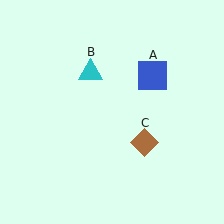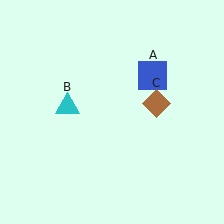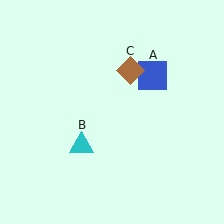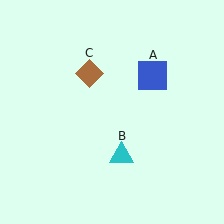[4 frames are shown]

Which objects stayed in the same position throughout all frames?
Blue square (object A) remained stationary.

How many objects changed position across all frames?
2 objects changed position: cyan triangle (object B), brown diamond (object C).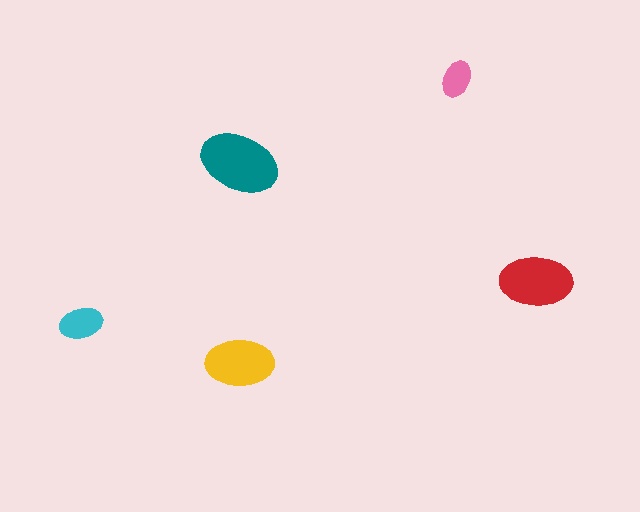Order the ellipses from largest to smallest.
the teal one, the red one, the yellow one, the cyan one, the pink one.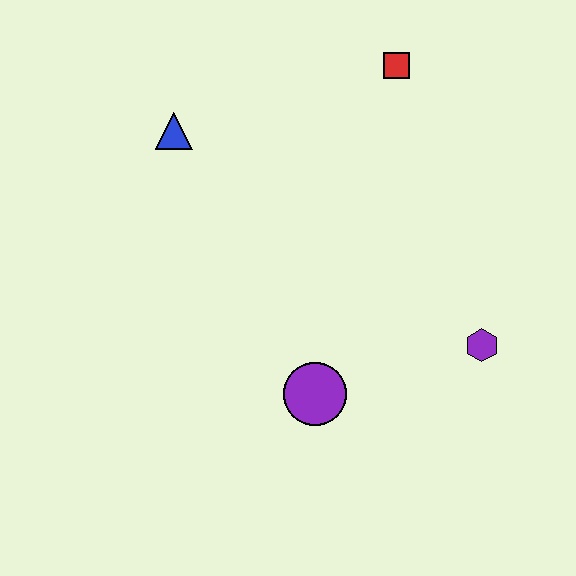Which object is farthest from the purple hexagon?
The blue triangle is farthest from the purple hexagon.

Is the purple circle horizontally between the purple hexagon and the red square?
No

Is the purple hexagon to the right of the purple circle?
Yes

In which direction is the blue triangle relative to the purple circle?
The blue triangle is above the purple circle.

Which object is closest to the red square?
The blue triangle is closest to the red square.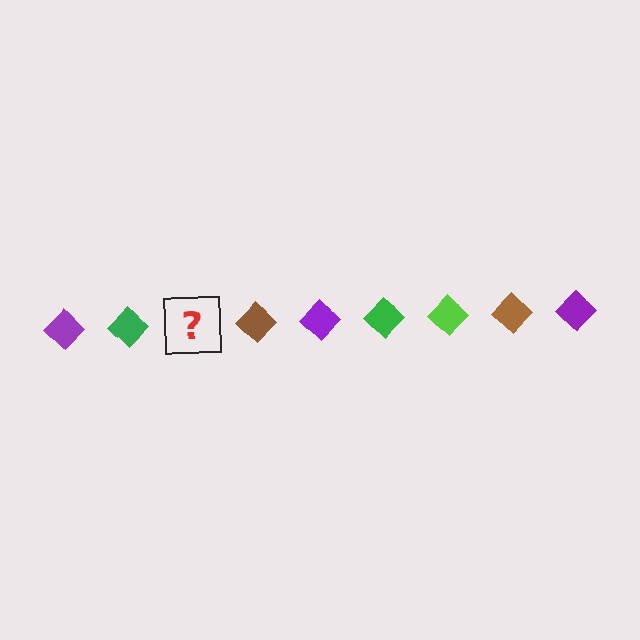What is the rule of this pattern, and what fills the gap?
The rule is that the pattern cycles through purple, green, lime, brown diamonds. The gap should be filled with a lime diamond.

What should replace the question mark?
The question mark should be replaced with a lime diamond.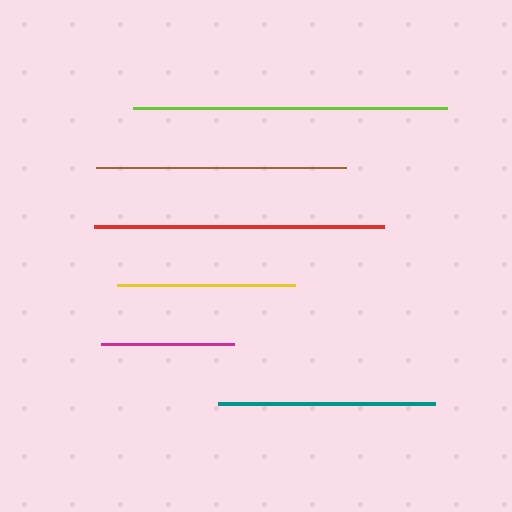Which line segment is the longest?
The lime line is the longest at approximately 313 pixels.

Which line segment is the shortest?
The magenta line is the shortest at approximately 134 pixels.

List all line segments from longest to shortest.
From longest to shortest: lime, red, brown, teal, yellow, magenta.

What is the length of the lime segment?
The lime segment is approximately 313 pixels long.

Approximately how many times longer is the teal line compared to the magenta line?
The teal line is approximately 1.6 times the length of the magenta line.